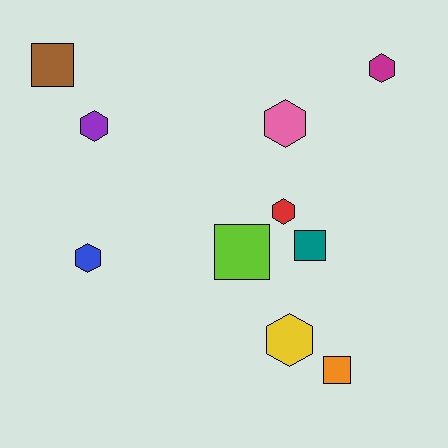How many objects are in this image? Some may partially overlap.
There are 10 objects.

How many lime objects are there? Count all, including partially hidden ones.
There is 1 lime object.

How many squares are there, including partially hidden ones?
There are 4 squares.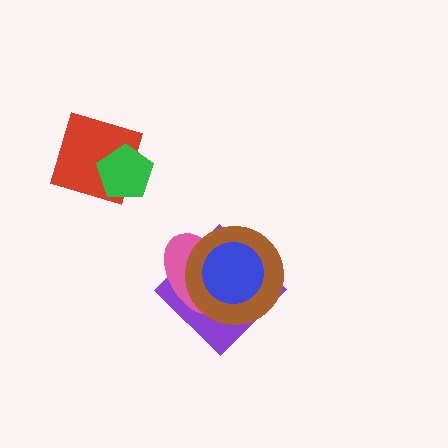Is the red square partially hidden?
Yes, it is partially covered by another shape.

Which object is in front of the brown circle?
The blue circle is in front of the brown circle.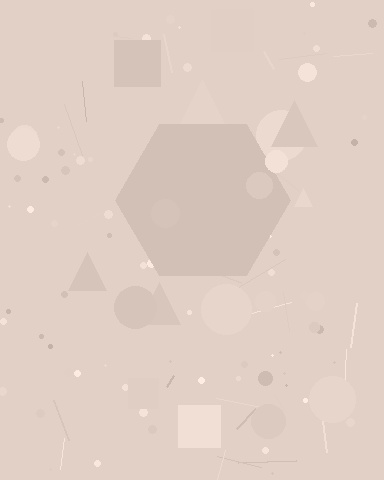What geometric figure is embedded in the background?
A hexagon is embedded in the background.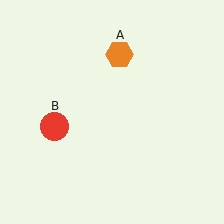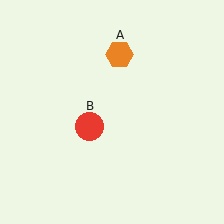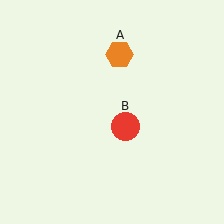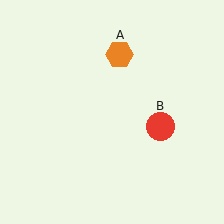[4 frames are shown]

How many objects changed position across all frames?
1 object changed position: red circle (object B).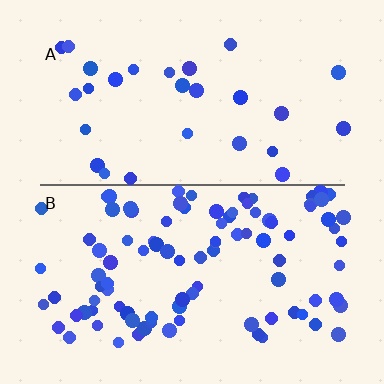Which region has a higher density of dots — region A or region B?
B (the bottom).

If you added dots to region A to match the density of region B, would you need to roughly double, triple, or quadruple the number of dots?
Approximately triple.